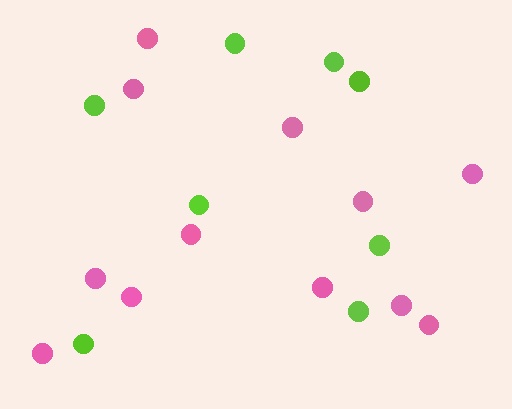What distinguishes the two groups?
There are 2 groups: one group of pink circles (12) and one group of lime circles (8).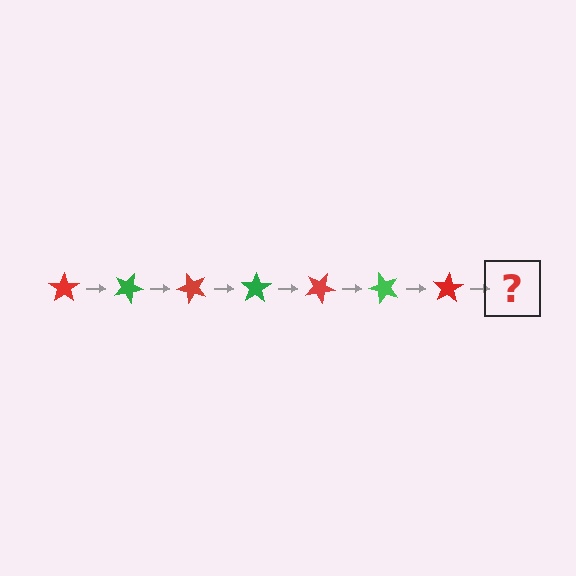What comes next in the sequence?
The next element should be a green star, rotated 175 degrees from the start.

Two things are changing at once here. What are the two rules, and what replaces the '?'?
The two rules are that it rotates 25 degrees each step and the color cycles through red and green. The '?' should be a green star, rotated 175 degrees from the start.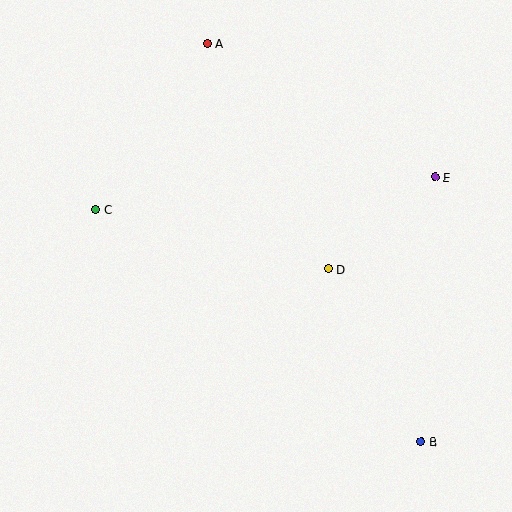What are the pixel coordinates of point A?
Point A is at (207, 44).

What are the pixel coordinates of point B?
Point B is at (421, 442).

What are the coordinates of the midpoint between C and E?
The midpoint between C and E is at (265, 193).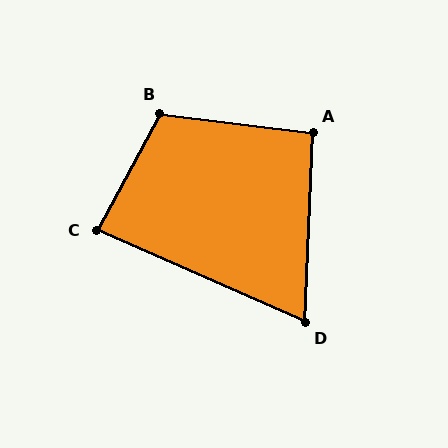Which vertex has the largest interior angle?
B, at approximately 112 degrees.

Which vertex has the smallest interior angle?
D, at approximately 68 degrees.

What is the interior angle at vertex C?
Approximately 85 degrees (approximately right).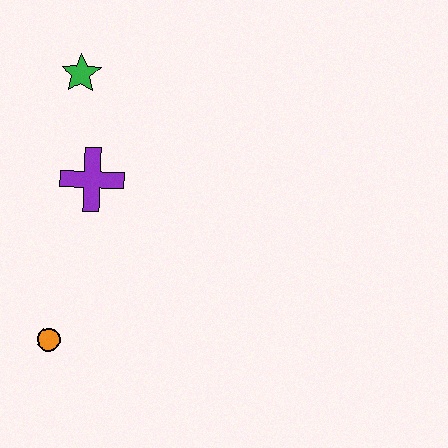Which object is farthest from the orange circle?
The green star is farthest from the orange circle.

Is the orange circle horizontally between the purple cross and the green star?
No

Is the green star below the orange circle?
No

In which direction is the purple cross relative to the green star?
The purple cross is below the green star.